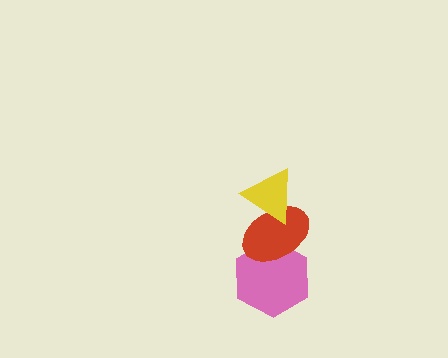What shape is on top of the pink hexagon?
The red ellipse is on top of the pink hexagon.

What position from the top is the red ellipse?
The red ellipse is 2nd from the top.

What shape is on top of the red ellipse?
The yellow triangle is on top of the red ellipse.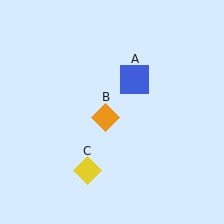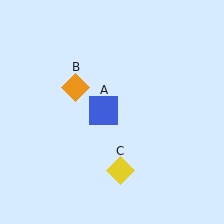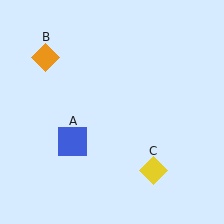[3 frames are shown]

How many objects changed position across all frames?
3 objects changed position: blue square (object A), orange diamond (object B), yellow diamond (object C).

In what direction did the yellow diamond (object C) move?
The yellow diamond (object C) moved right.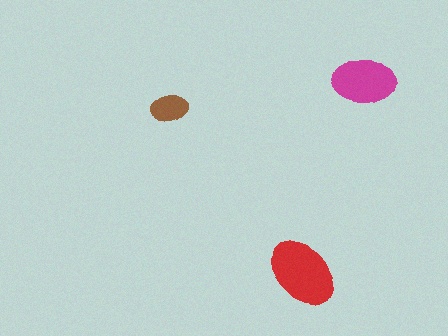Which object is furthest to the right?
The magenta ellipse is rightmost.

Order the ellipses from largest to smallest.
the red one, the magenta one, the brown one.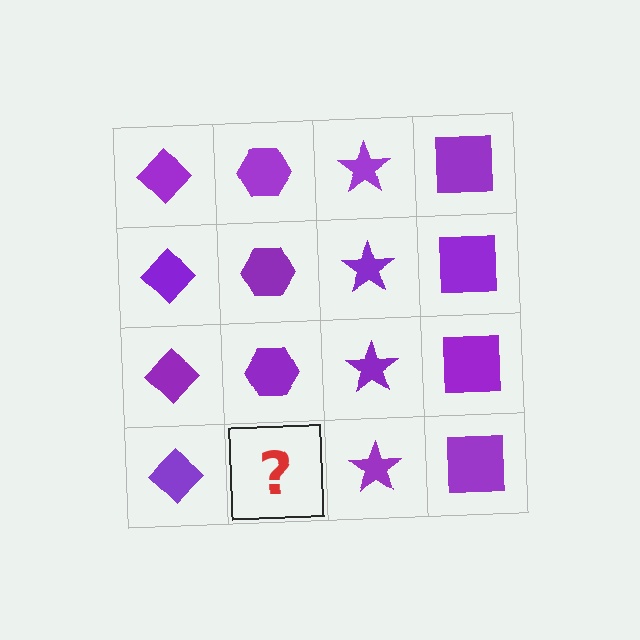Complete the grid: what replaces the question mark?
The question mark should be replaced with a purple hexagon.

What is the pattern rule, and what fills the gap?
The rule is that each column has a consistent shape. The gap should be filled with a purple hexagon.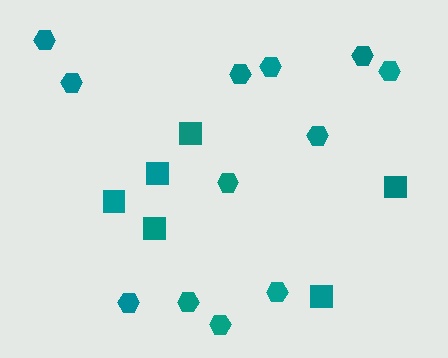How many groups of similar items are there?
There are 2 groups: one group of squares (6) and one group of hexagons (12).